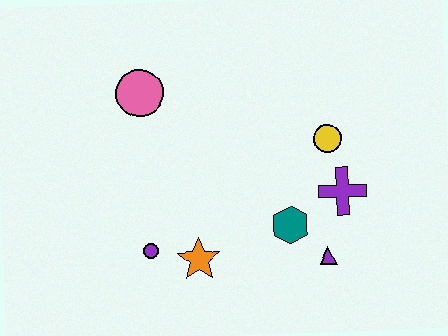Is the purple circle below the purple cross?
Yes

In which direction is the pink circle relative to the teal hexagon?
The pink circle is to the left of the teal hexagon.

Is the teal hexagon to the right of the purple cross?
No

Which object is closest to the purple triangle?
The teal hexagon is closest to the purple triangle.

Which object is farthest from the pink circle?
The purple triangle is farthest from the pink circle.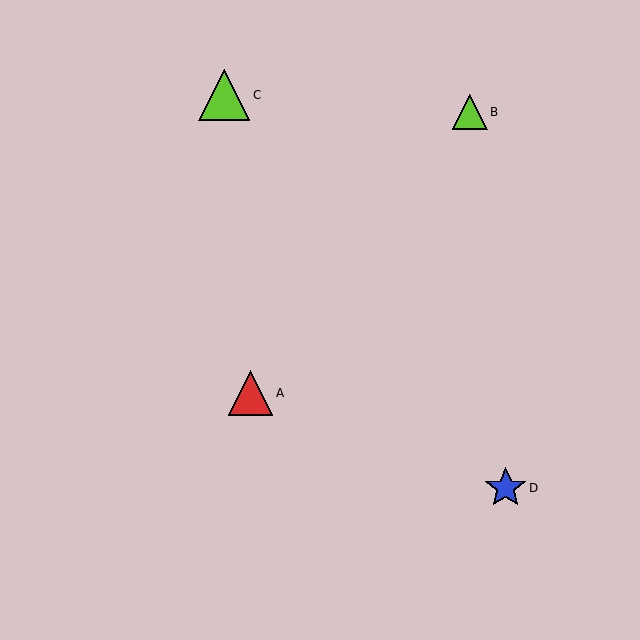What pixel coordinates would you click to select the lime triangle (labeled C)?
Click at (224, 95) to select the lime triangle C.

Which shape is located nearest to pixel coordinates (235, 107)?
The lime triangle (labeled C) at (224, 95) is nearest to that location.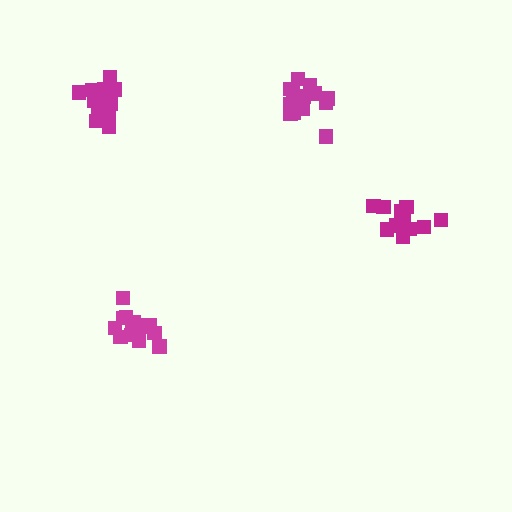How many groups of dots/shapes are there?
There are 4 groups.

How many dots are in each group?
Group 1: 15 dots, Group 2: 16 dots, Group 3: 12 dots, Group 4: 18 dots (61 total).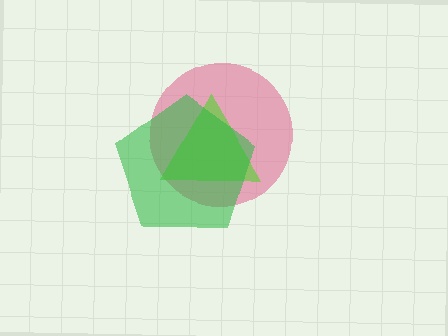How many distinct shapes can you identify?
There are 3 distinct shapes: a pink circle, a lime triangle, a green pentagon.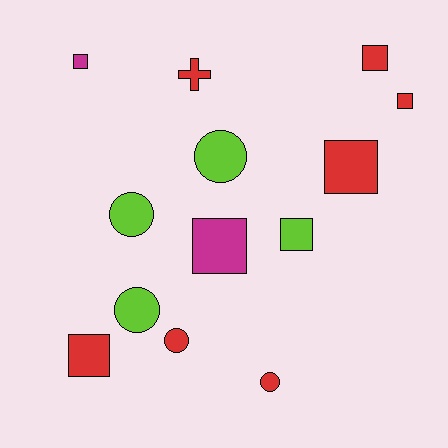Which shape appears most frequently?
Square, with 7 objects.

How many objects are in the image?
There are 13 objects.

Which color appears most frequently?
Red, with 7 objects.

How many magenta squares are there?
There are 2 magenta squares.